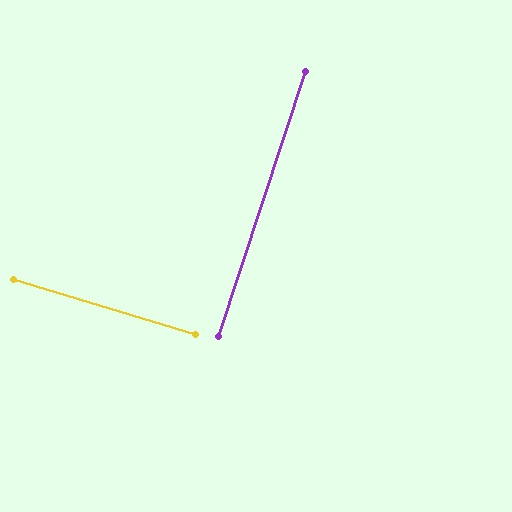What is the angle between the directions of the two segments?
Approximately 89 degrees.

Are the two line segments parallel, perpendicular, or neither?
Perpendicular — they meet at approximately 89°.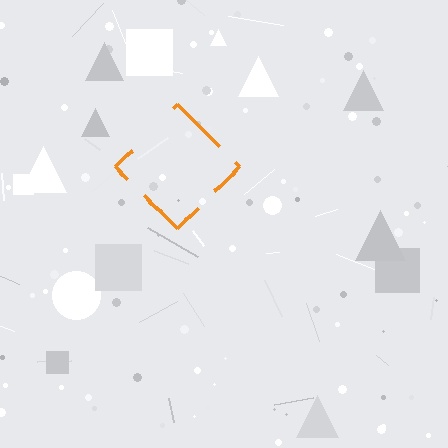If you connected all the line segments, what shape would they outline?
They would outline a diamond.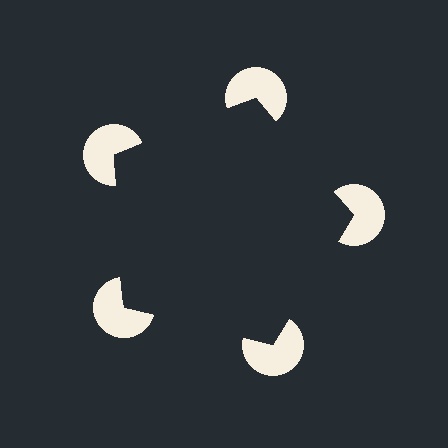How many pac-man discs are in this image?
There are 5 — one at each vertex of the illusory pentagon.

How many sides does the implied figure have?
5 sides.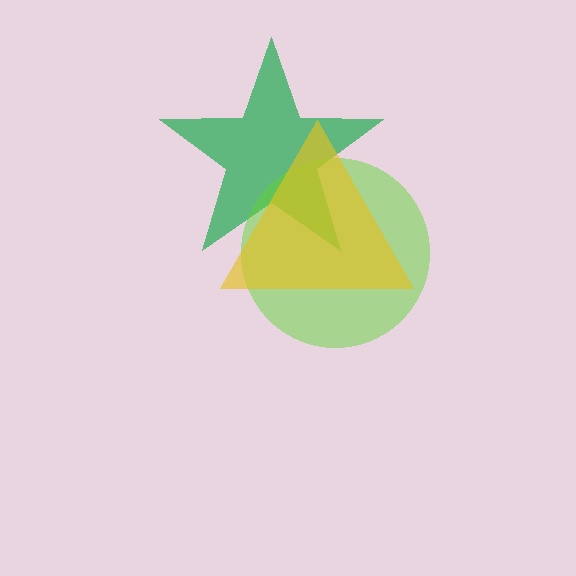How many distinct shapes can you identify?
There are 3 distinct shapes: a green star, a lime circle, a yellow triangle.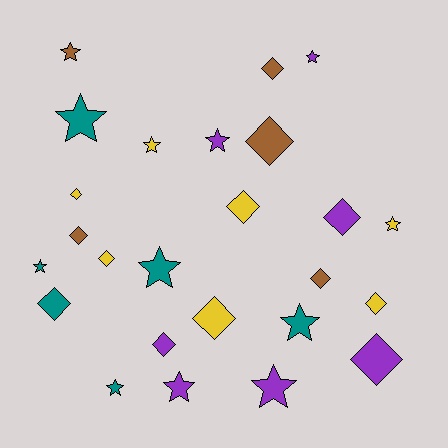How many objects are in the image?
There are 25 objects.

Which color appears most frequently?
Purple, with 7 objects.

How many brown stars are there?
There is 1 brown star.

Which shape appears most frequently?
Diamond, with 13 objects.